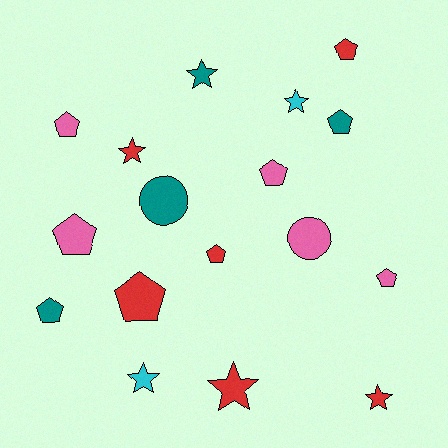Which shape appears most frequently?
Pentagon, with 9 objects.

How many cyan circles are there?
There are no cyan circles.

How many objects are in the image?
There are 17 objects.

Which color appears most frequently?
Red, with 6 objects.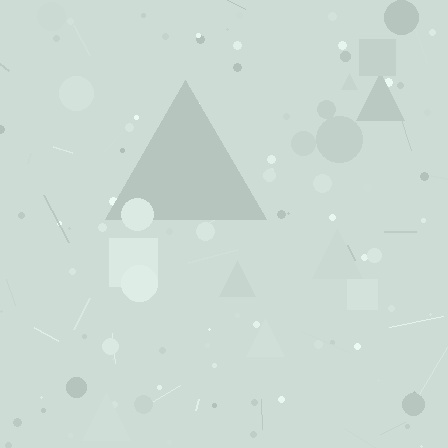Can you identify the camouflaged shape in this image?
The camouflaged shape is a triangle.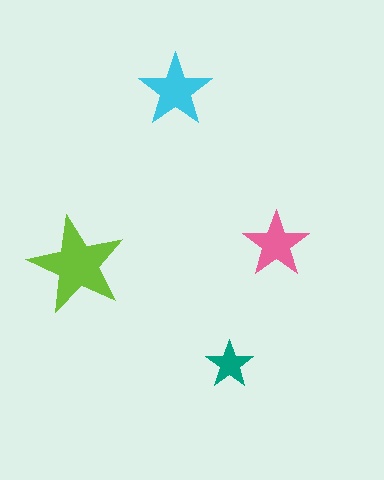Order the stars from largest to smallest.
the lime one, the cyan one, the pink one, the teal one.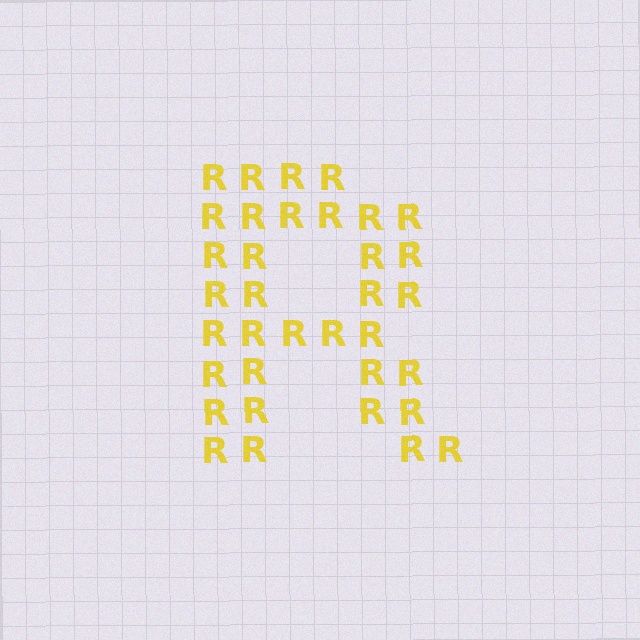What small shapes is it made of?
It is made of small letter R's.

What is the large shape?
The large shape is the letter R.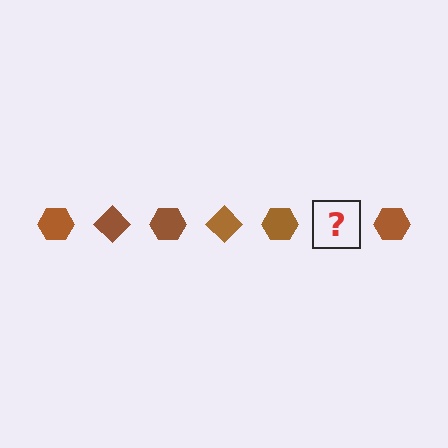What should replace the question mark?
The question mark should be replaced with a brown diamond.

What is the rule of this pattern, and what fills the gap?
The rule is that the pattern cycles through hexagon, diamond shapes in brown. The gap should be filled with a brown diamond.